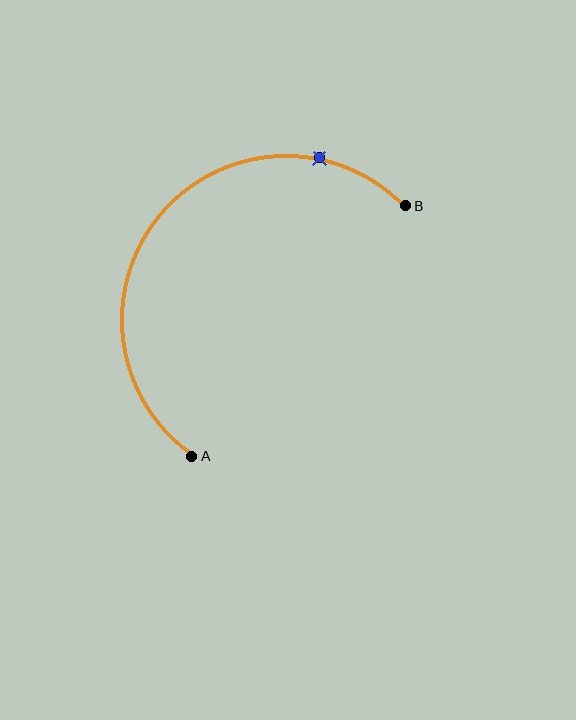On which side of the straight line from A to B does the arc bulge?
The arc bulges above and to the left of the straight line connecting A and B.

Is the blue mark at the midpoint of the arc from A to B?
No. The blue mark lies on the arc but is closer to endpoint B. The arc midpoint would be at the point on the curve equidistant along the arc from both A and B.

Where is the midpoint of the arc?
The arc midpoint is the point on the curve farthest from the straight line joining A and B. It sits above and to the left of that line.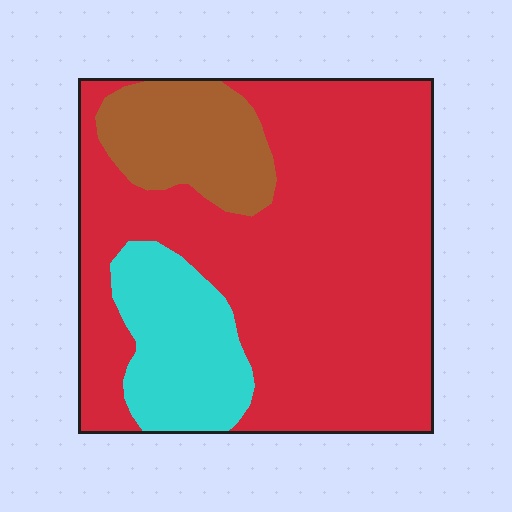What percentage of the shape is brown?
Brown covers roughly 15% of the shape.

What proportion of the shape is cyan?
Cyan takes up less than a sixth of the shape.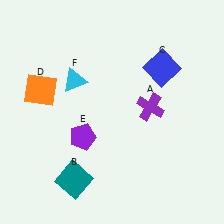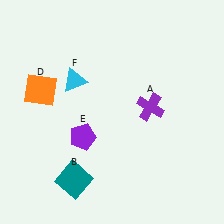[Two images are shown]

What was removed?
The blue square (C) was removed in Image 2.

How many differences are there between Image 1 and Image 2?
There is 1 difference between the two images.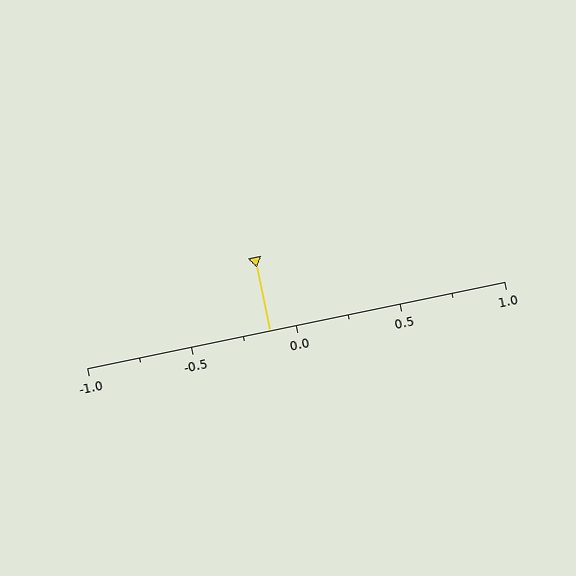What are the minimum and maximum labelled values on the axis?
The axis runs from -1.0 to 1.0.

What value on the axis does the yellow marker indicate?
The marker indicates approximately -0.12.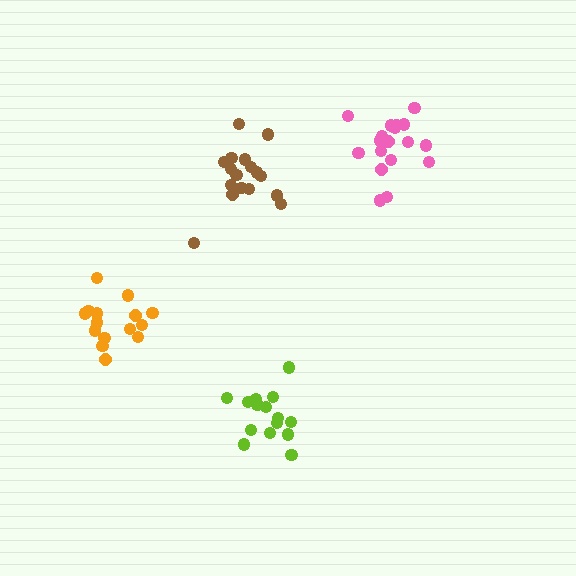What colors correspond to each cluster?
The clusters are colored: pink, lime, brown, orange.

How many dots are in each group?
Group 1: 18 dots, Group 2: 16 dots, Group 3: 17 dots, Group 4: 15 dots (66 total).